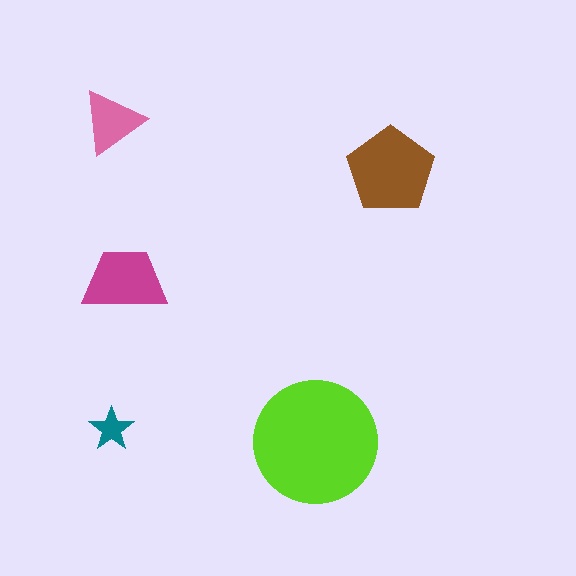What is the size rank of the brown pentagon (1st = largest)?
2nd.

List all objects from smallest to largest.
The teal star, the pink triangle, the magenta trapezoid, the brown pentagon, the lime circle.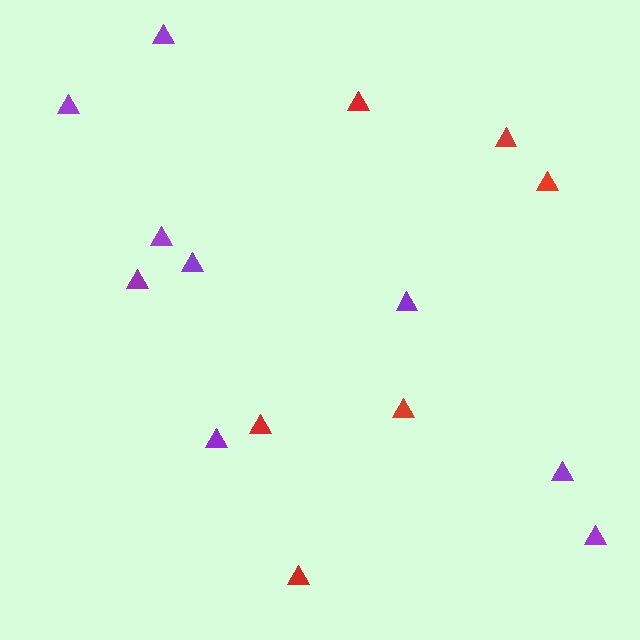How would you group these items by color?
There are 2 groups: one group of purple triangles (9) and one group of red triangles (6).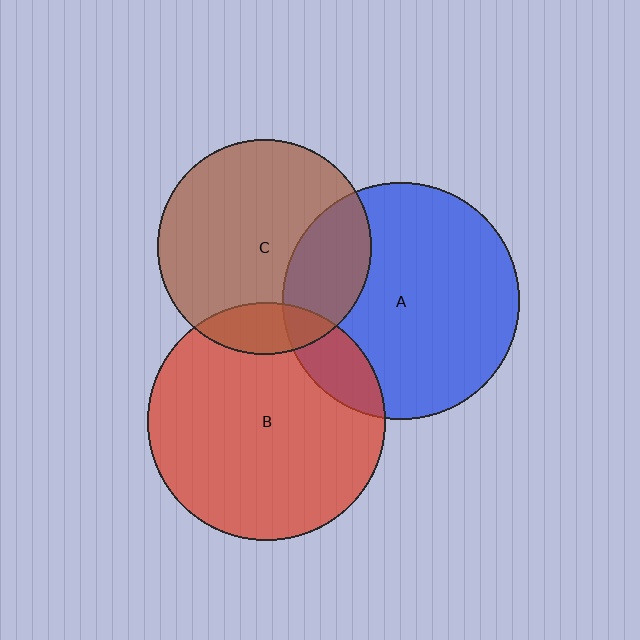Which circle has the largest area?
Circle B (red).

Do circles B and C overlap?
Yes.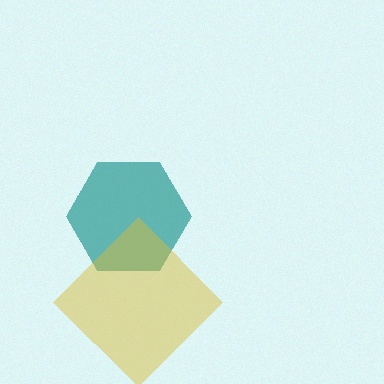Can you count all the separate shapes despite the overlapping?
Yes, there are 2 separate shapes.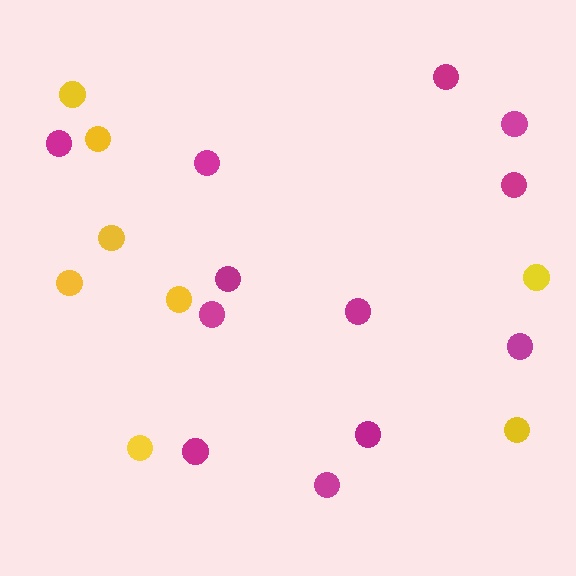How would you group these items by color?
There are 2 groups: one group of yellow circles (8) and one group of magenta circles (12).